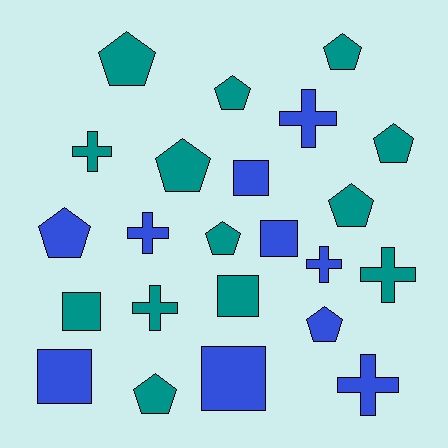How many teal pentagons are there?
There are 8 teal pentagons.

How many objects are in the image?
There are 23 objects.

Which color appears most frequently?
Teal, with 13 objects.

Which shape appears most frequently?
Pentagon, with 10 objects.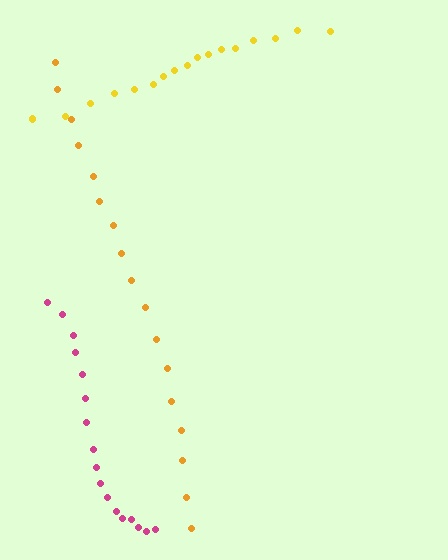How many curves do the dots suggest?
There are 3 distinct paths.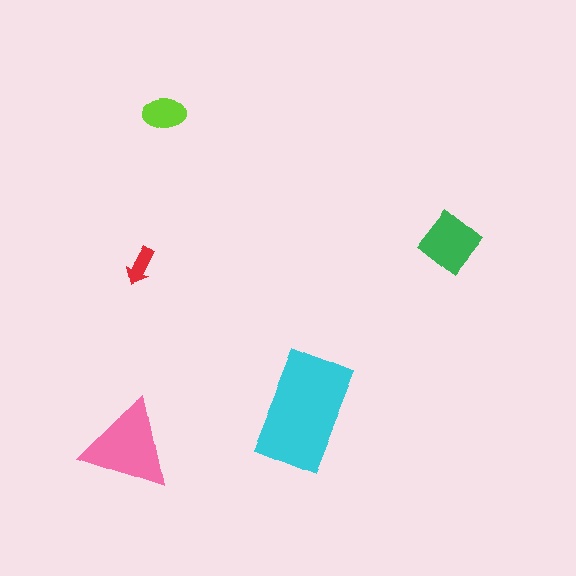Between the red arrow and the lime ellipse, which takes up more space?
The lime ellipse.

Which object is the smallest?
The red arrow.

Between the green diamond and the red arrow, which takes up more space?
The green diamond.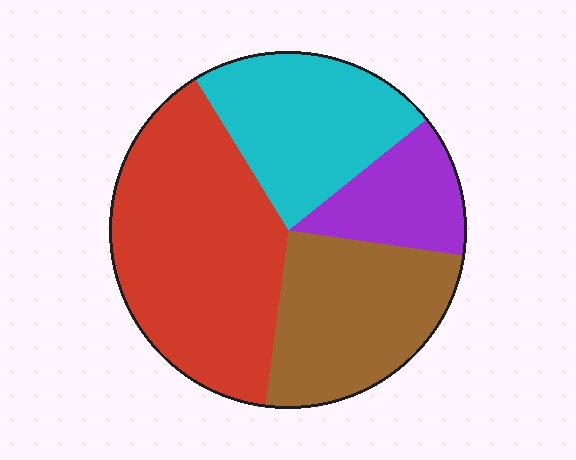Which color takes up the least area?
Purple, at roughly 15%.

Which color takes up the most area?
Red, at roughly 40%.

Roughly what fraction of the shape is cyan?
Cyan takes up about one quarter (1/4) of the shape.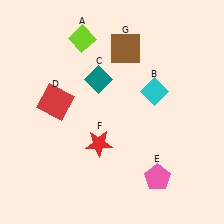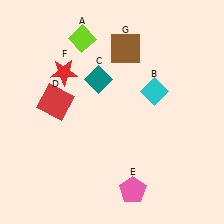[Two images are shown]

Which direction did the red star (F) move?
The red star (F) moved up.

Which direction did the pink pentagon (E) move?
The pink pentagon (E) moved left.